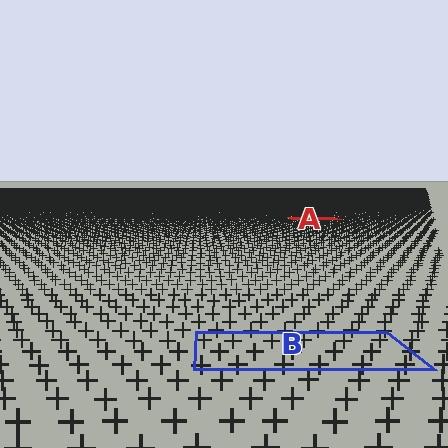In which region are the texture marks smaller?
The texture marks are smaller in region A, because it is farther away.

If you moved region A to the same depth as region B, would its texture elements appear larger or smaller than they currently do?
They would appear larger. At a closer depth, the same texture elements are projected at a bigger on-screen size.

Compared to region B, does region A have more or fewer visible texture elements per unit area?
Region A has more texture elements per unit area — they are packed more densely because it is farther away.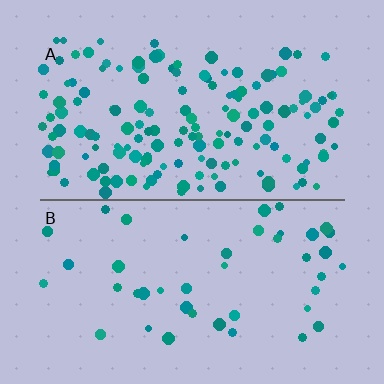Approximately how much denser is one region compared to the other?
Approximately 3.5× — region A over region B.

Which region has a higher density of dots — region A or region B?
A (the top).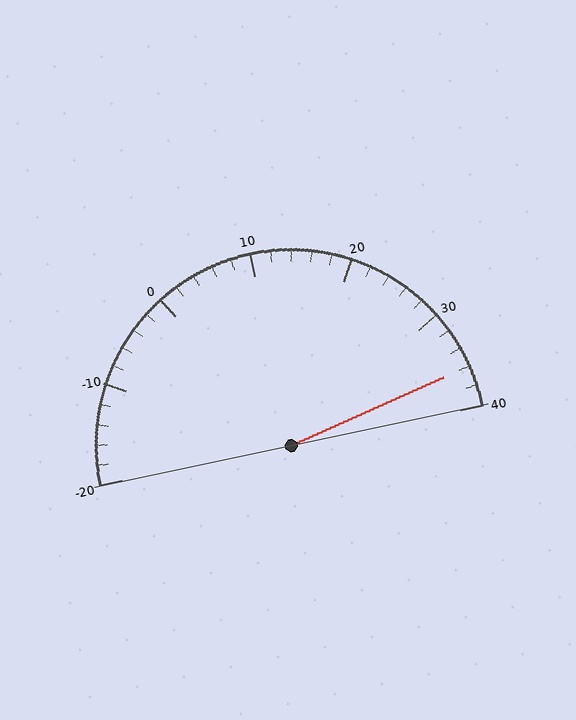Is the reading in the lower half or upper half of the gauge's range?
The reading is in the upper half of the range (-20 to 40).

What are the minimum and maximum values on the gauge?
The gauge ranges from -20 to 40.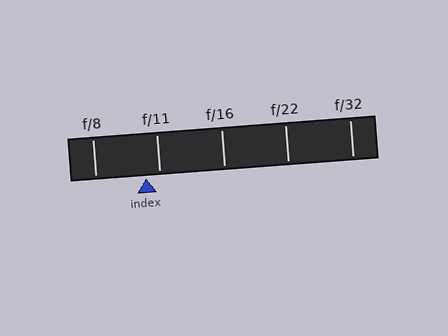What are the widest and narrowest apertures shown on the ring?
The widest aperture shown is f/8 and the narrowest is f/32.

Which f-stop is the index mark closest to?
The index mark is closest to f/11.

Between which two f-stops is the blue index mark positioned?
The index mark is between f/8 and f/11.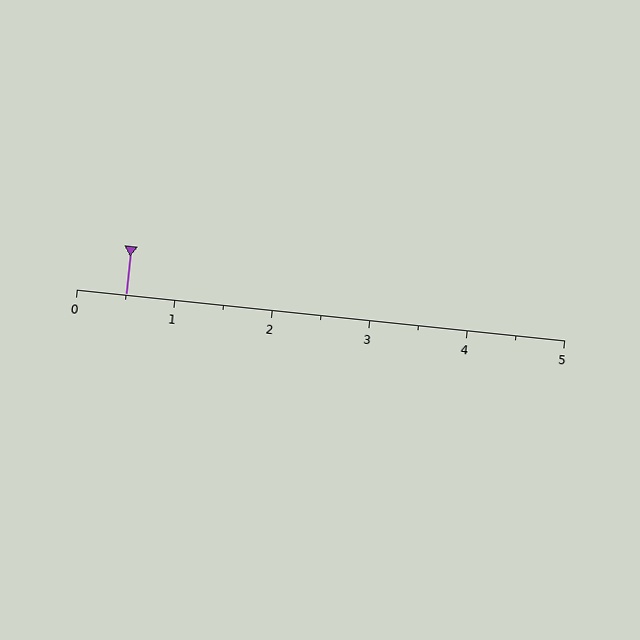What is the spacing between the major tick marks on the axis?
The major ticks are spaced 1 apart.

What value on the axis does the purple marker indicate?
The marker indicates approximately 0.5.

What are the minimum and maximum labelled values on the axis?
The axis runs from 0 to 5.